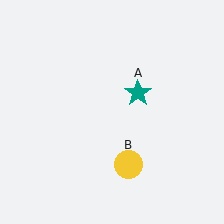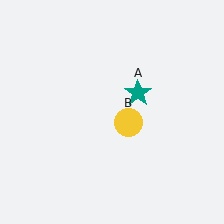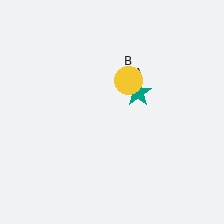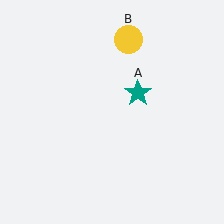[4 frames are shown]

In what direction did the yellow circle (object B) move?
The yellow circle (object B) moved up.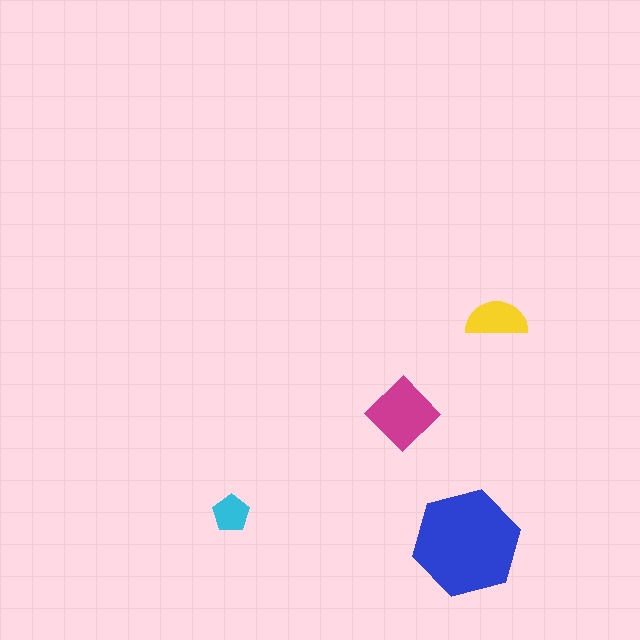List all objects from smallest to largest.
The cyan pentagon, the yellow semicircle, the magenta diamond, the blue hexagon.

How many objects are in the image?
There are 4 objects in the image.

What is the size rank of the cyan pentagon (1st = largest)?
4th.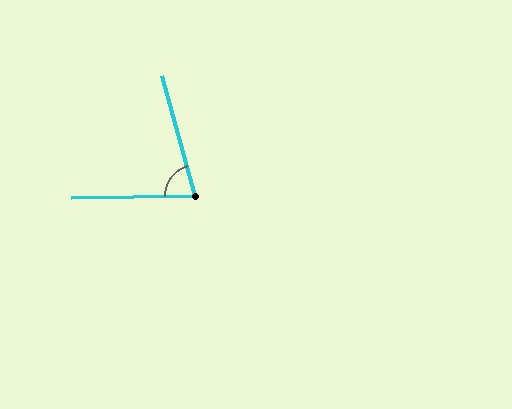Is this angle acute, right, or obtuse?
It is acute.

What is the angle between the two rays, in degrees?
Approximately 75 degrees.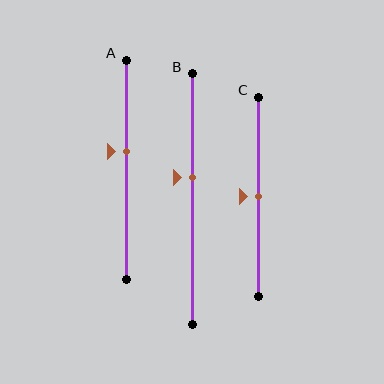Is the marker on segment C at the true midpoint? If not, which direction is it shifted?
Yes, the marker on segment C is at the true midpoint.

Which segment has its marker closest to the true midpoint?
Segment C has its marker closest to the true midpoint.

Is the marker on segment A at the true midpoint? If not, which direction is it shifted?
No, the marker on segment A is shifted upward by about 8% of the segment length.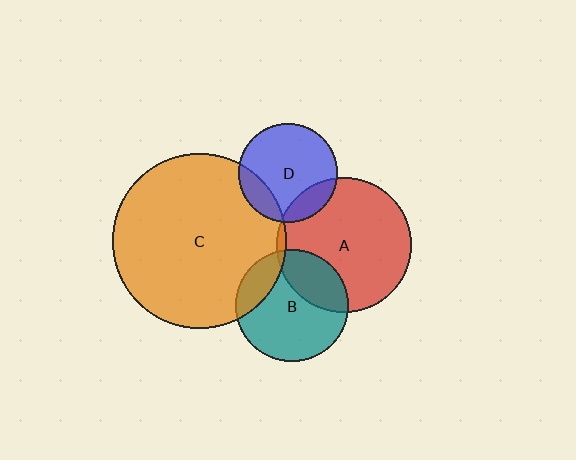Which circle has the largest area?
Circle C (orange).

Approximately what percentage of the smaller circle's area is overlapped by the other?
Approximately 30%.